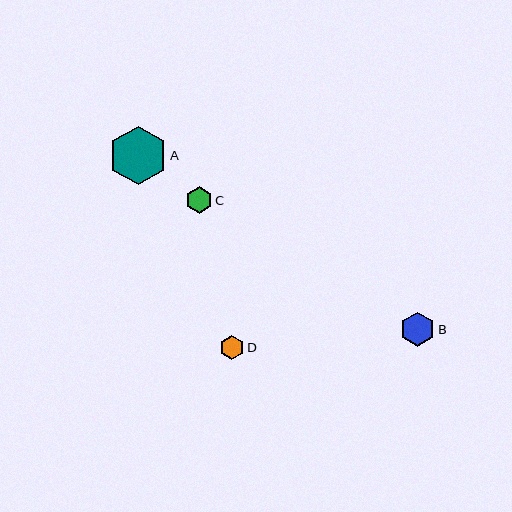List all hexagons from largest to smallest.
From largest to smallest: A, B, C, D.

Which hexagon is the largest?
Hexagon A is the largest with a size of approximately 59 pixels.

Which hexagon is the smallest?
Hexagon D is the smallest with a size of approximately 24 pixels.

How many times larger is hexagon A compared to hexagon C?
Hexagon A is approximately 2.2 times the size of hexagon C.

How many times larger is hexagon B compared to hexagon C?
Hexagon B is approximately 1.3 times the size of hexagon C.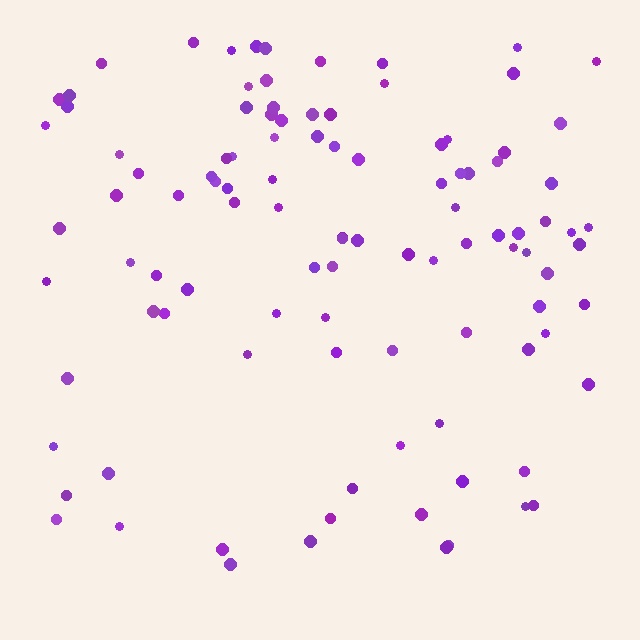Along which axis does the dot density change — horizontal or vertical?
Vertical.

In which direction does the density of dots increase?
From bottom to top, with the top side densest.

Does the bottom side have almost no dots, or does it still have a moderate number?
Still a moderate number, just noticeably fewer than the top.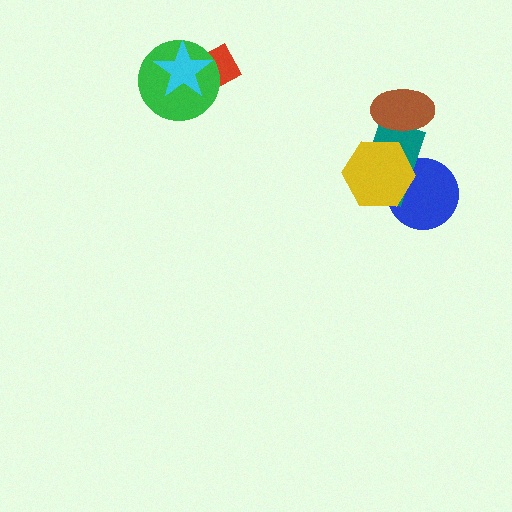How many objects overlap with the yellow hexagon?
2 objects overlap with the yellow hexagon.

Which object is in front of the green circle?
The cyan star is in front of the green circle.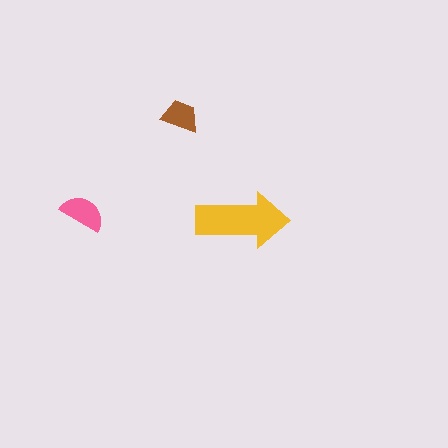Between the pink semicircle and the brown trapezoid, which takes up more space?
The pink semicircle.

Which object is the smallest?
The brown trapezoid.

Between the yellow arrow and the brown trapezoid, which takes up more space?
The yellow arrow.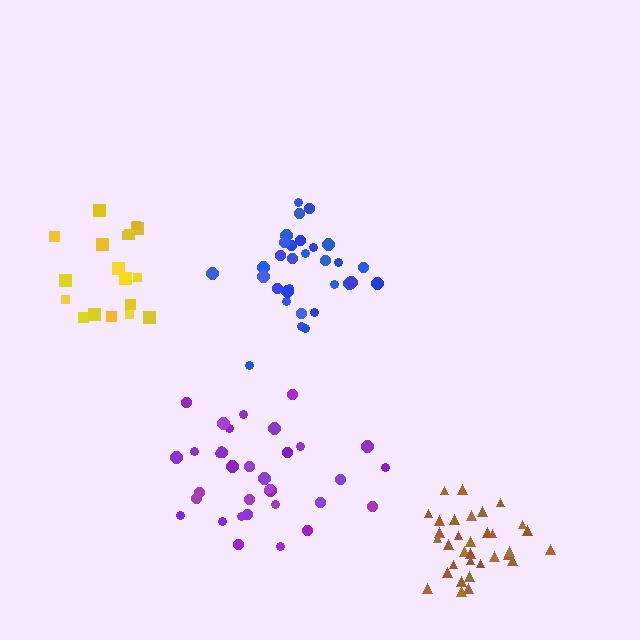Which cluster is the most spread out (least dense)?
Yellow.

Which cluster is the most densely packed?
Brown.